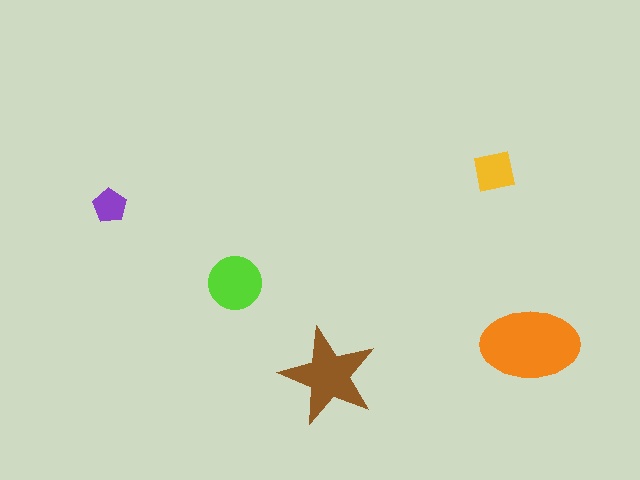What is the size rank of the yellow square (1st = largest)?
4th.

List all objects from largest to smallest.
The orange ellipse, the brown star, the lime circle, the yellow square, the purple pentagon.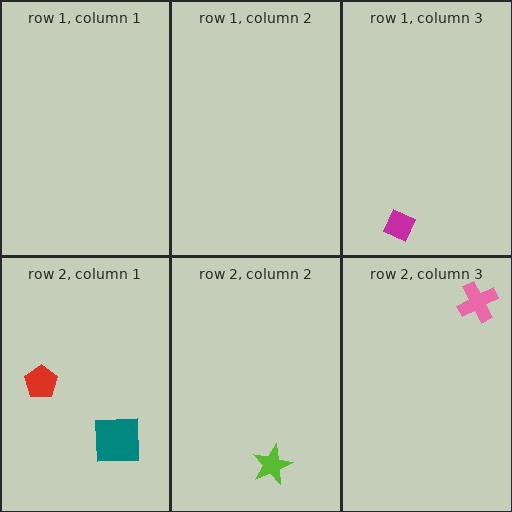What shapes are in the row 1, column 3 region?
The magenta diamond.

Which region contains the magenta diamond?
The row 1, column 3 region.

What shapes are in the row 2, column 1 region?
The teal square, the red pentagon.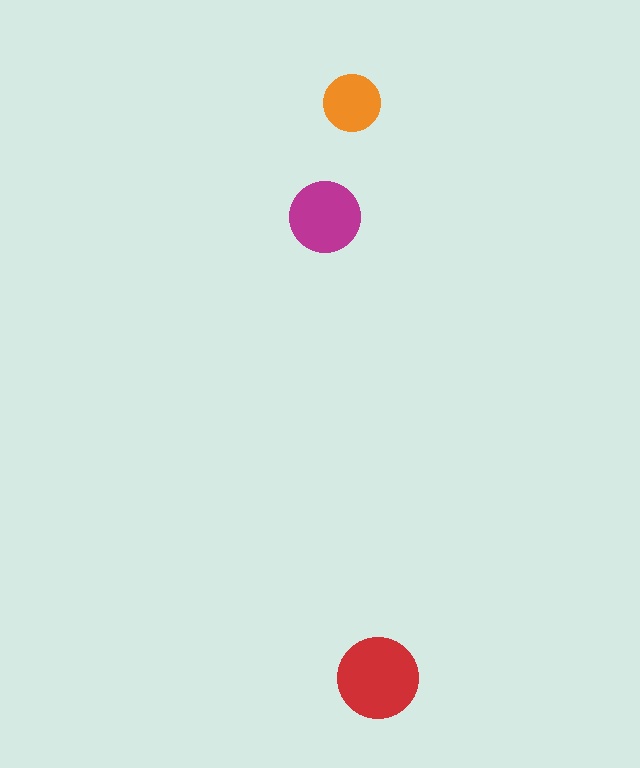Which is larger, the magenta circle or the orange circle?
The magenta one.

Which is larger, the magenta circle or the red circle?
The red one.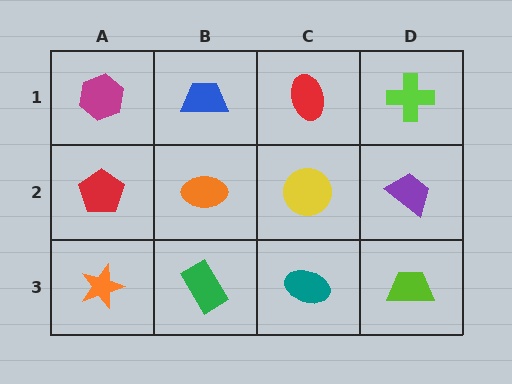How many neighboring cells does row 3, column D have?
2.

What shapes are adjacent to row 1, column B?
An orange ellipse (row 2, column B), a magenta hexagon (row 1, column A), a red ellipse (row 1, column C).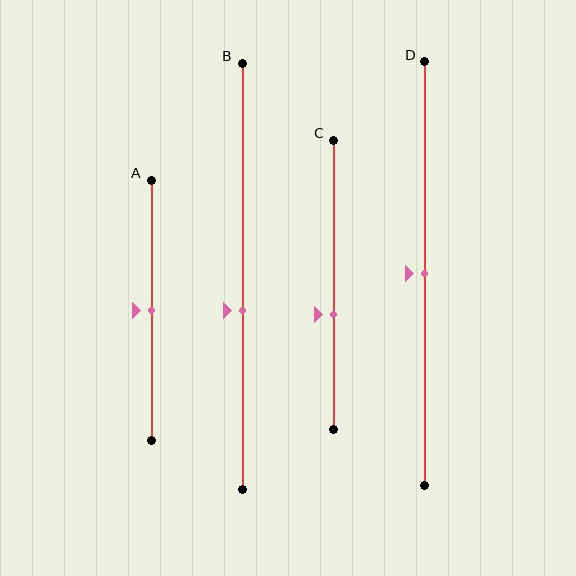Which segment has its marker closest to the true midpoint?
Segment A has its marker closest to the true midpoint.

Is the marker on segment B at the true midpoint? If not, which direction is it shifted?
No, the marker on segment B is shifted downward by about 8% of the segment length.